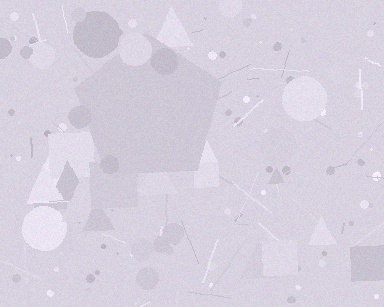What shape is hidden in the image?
A pentagon is hidden in the image.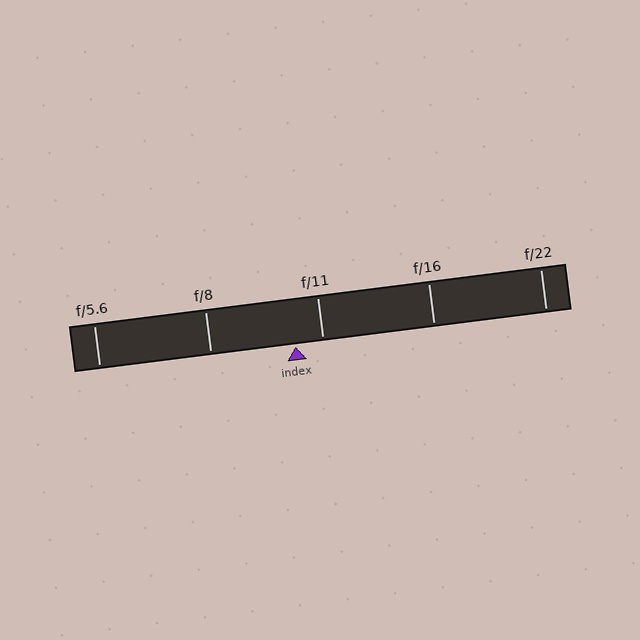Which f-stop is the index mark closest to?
The index mark is closest to f/11.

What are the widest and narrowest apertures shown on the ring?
The widest aperture shown is f/5.6 and the narrowest is f/22.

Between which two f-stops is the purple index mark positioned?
The index mark is between f/8 and f/11.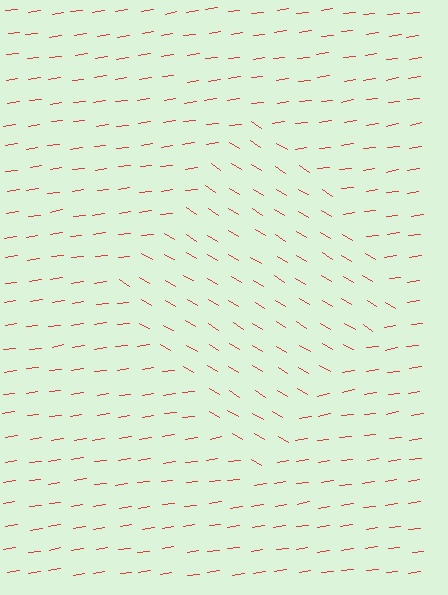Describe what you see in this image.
The image is filled with small red line segments. A diamond region in the image has lines oriented differently from the surrounding lines, creating a visible texture boundary.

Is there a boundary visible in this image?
Yes, there is a texture boundary formed by a change in line orientation.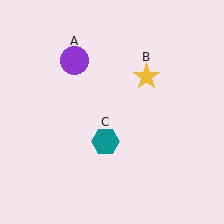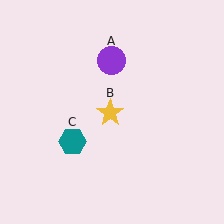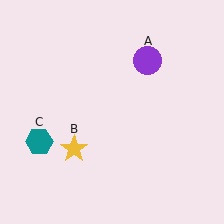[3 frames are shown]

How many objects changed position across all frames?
3 objects changed position: purple circle (object A), yellow star (object B), teal hexagon (object C).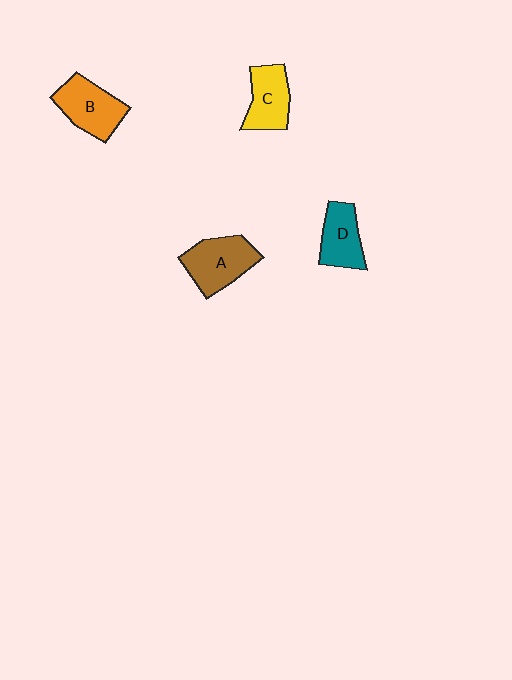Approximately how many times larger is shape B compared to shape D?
Approximately 1.2 times.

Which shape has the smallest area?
Shape D (teal).